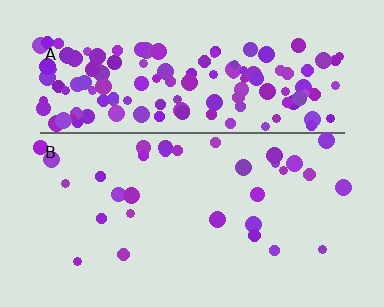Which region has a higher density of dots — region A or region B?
A (the top).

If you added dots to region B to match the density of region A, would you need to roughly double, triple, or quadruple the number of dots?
Approximately quadruple.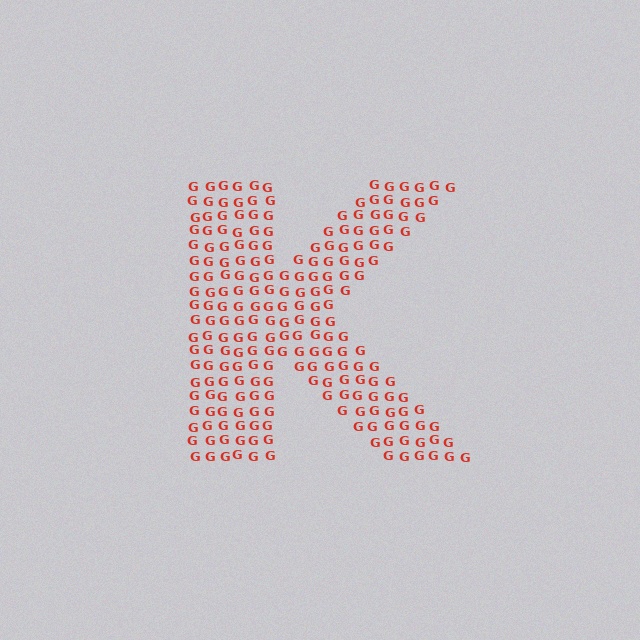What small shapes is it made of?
It is made of small letter G's.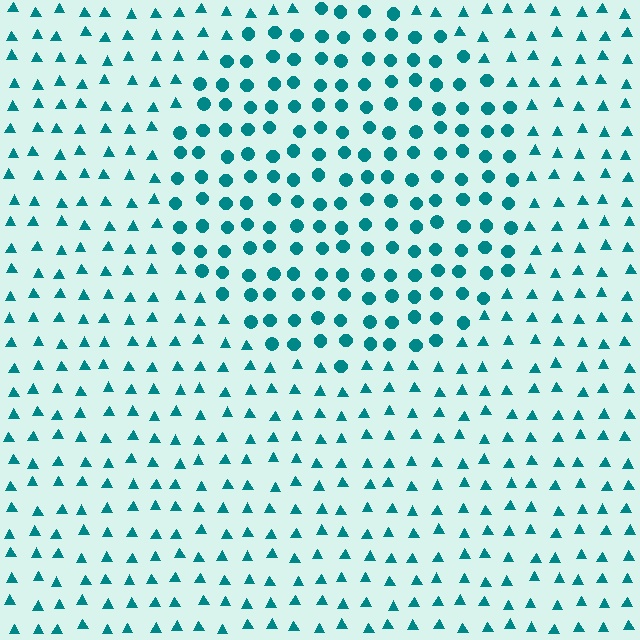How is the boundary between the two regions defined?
The boundary is defined by a change in element shape: circles inside vs. triangles outside. All elements share the same color and spacing.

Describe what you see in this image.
The image is filled with small teal elements arranged in a uniform grid. A circle-shaped region contains circles, while the surrounding area contains triangles. The boundary is defined purely by the change in element shape.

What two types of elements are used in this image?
The image uses circles inside the circle region and triangles outside it.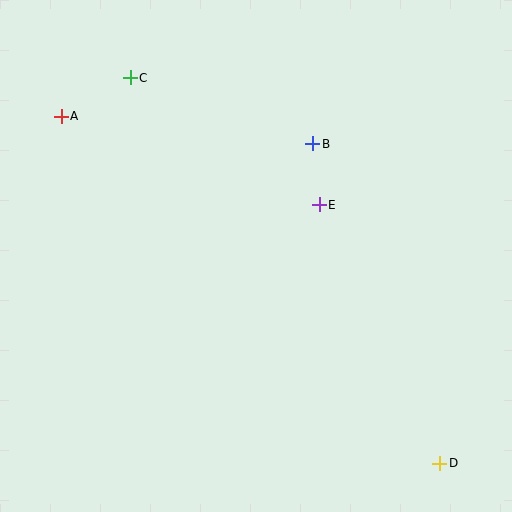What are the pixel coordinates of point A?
Point A is at (61, 116).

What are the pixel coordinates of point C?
Point C is at (130, 78).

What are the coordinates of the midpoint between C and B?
The midpoint between C and B is at (221, 111).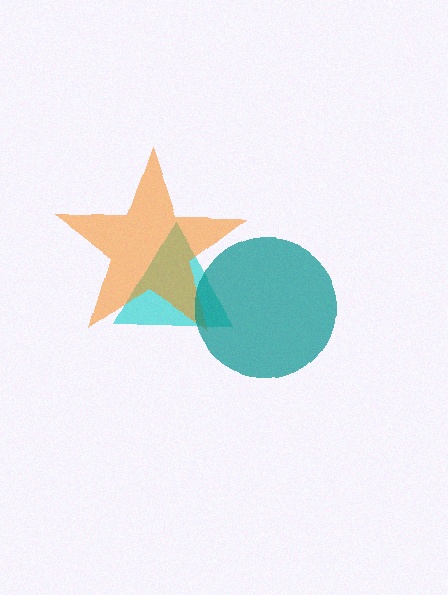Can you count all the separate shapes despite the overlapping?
Yes, there are 3 separate shapes.